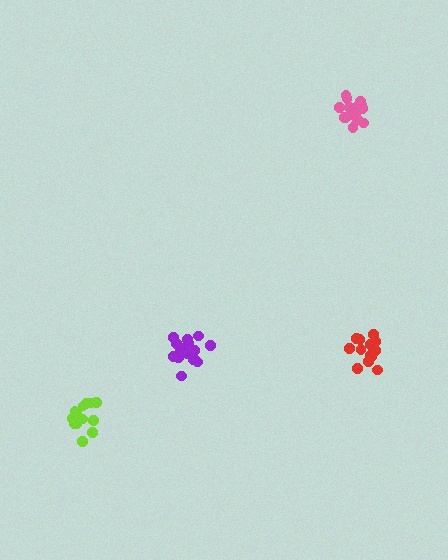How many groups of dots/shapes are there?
There are 4 groups.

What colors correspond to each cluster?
The clusters are colored: red, lime, pink, purple.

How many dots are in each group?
Group 1: 14 dots, Group 2: 15 dots, Group 3: 16 dots, Group 4: 16 dots (61 total).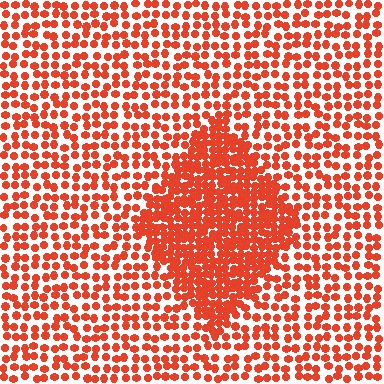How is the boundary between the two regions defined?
The boundary is defined by a change in element density (approximately 2.1x ratio). All elements are the same color, size, and shape.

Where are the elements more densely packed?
The elements are more densely packed inside the diamond boundary.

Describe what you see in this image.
The image contains small red elements arranged at two different densities. A diamond-shaped region is visible where the elements are more densely packed than the surrounding area.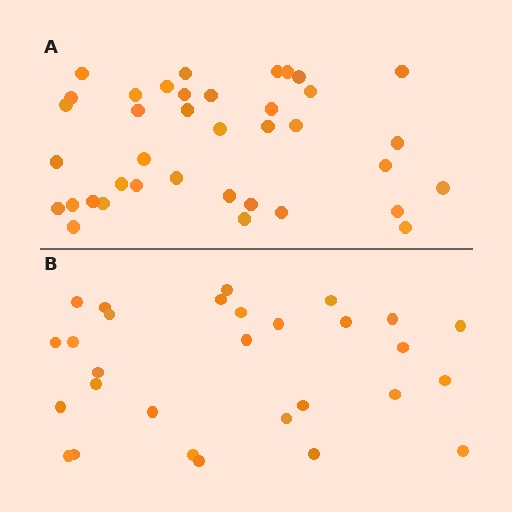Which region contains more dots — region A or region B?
Region A (the top region) has more dots.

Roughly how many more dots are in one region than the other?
Region A has roughly 8 or so more dots than region B.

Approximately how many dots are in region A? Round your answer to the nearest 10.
About 40 dots. (The exact count is 38, which rounds to 40.)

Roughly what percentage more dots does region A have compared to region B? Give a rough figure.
About 30% more.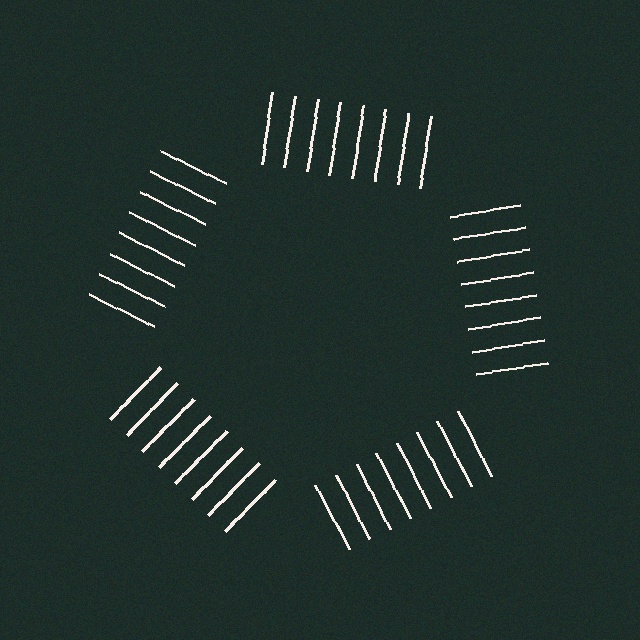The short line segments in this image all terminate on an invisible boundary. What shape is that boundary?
An illusory pentagon — the line segments terminate on its edges but no continuous stroke is drawn.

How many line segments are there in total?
40 — 8 along each of the 5 edges.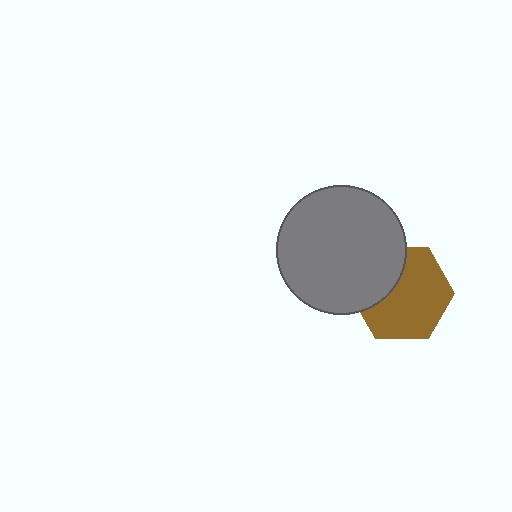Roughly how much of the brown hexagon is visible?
Most of it is visible (roughly 69%).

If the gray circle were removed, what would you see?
You would see the complete brown hexagon.